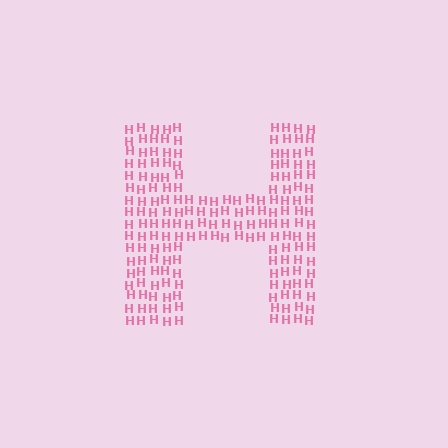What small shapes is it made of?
It is made of small letter H's.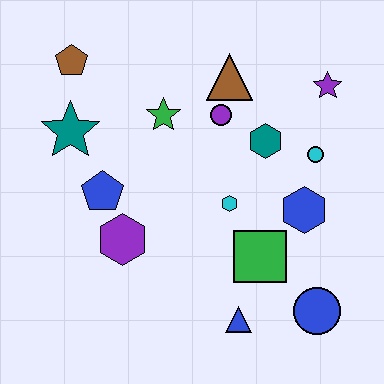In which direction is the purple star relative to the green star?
The purple star is to the right of the green star.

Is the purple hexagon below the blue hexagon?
Yes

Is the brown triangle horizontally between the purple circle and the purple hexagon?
No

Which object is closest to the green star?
The purple circle is closest to the green star.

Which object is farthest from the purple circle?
The blue circle is farthest from the purple circle.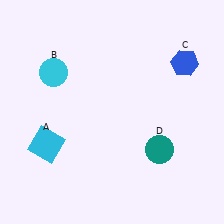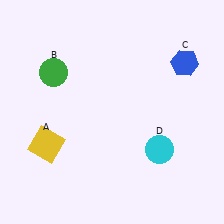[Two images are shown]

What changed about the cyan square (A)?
In Image 1, A is cyan. In Image 2, it changed to yellow.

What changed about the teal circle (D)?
In Image 1, D is teal. In Image 2, it changed to cyan.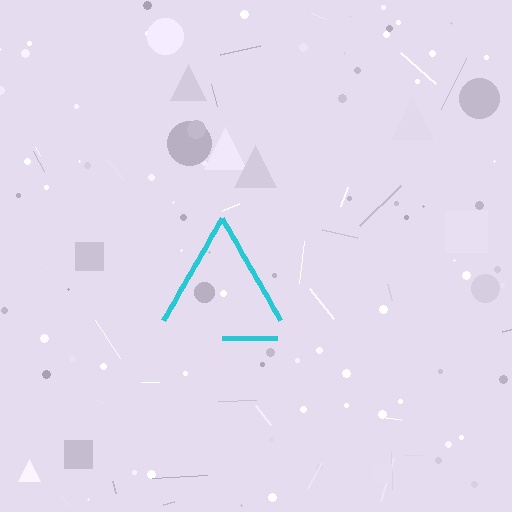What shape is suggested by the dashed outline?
The dashed outline suggests a triangle.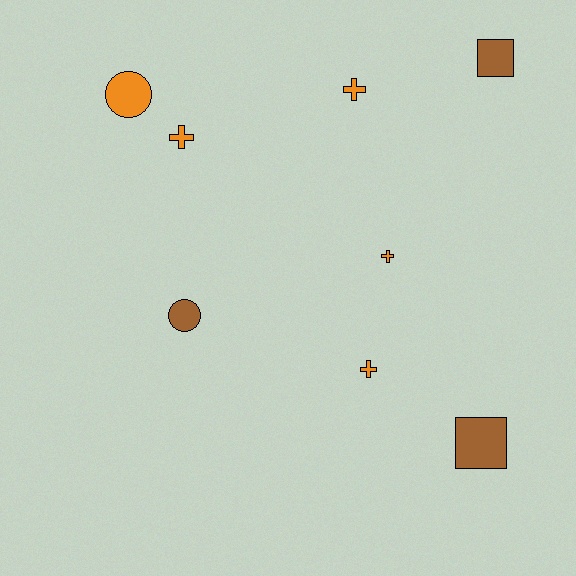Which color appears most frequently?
Orange, with 5 objects.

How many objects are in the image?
There are 8 objects.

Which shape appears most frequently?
Cross, with 4 objects.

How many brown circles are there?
There is 1 brown circle.